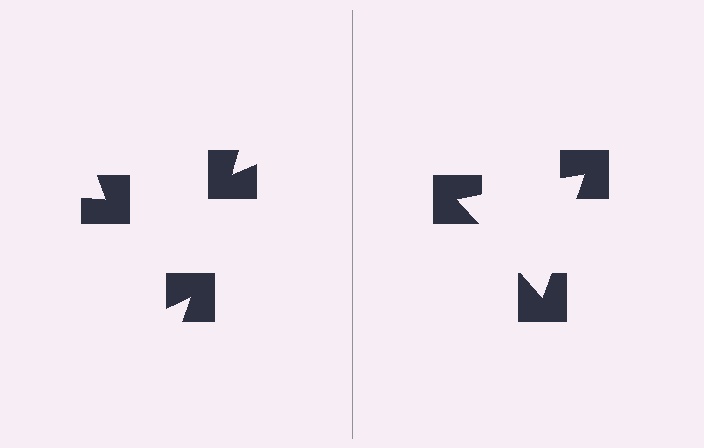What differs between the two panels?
The notched squares are positioned identically on both sides; only the wedge orientations differ. On the right they align to a triangle; on the left they are misaligned.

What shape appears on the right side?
An illusory triangle.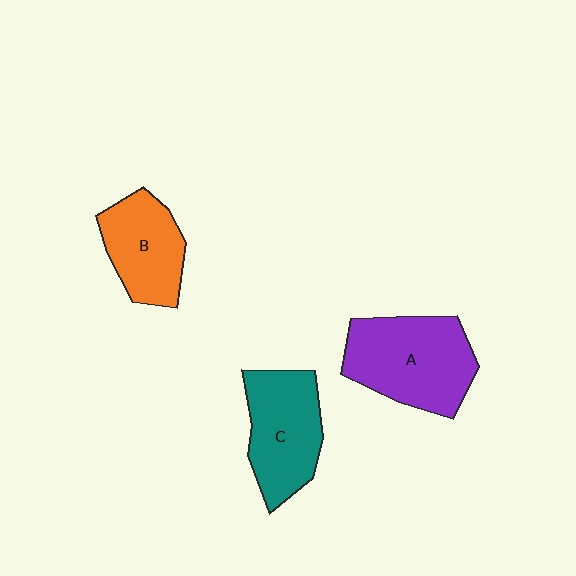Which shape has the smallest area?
Shape B (orange).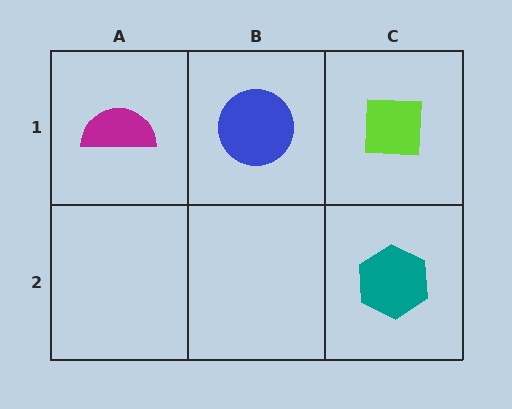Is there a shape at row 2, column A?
No, that cell is empty.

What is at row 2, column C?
A teal hexagon.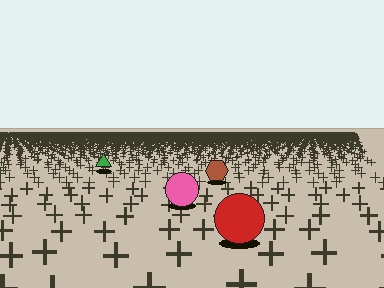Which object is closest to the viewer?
The red circle is closest. The texture marks near it are larger and more spread out.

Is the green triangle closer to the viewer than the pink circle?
No. The pink circle is closer — you can tell from the texture gradient: the ground texture is coarser near it.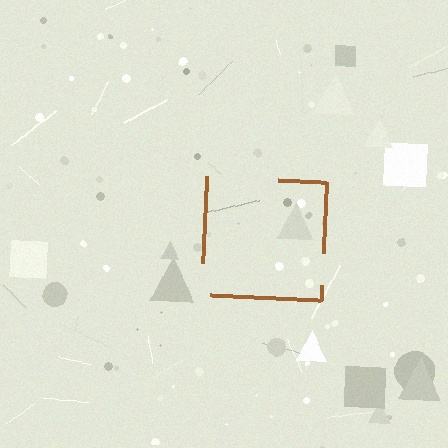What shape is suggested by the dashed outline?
The dashed outline suggests a square.